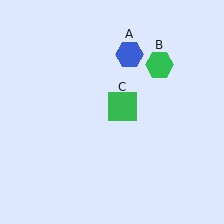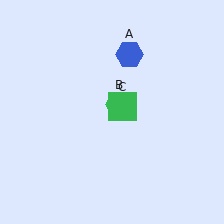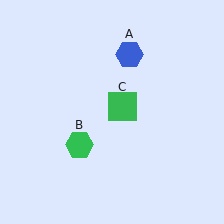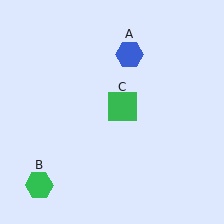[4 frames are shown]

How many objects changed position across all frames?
1 object changed position: green hexagon (object B).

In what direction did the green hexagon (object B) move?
The green hexagon (object B) moved down and to the left.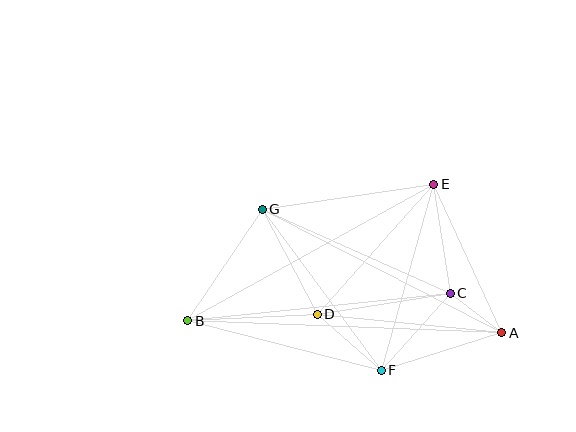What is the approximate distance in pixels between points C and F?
The distance between C and F is approximately 103 pixels.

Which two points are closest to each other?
Points A and C are closest to each other.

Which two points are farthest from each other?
Points A and B are farthest from each other.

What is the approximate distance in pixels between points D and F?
The distance between D and F is approximately 85 pixels.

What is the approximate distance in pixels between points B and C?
The distance between B and C is approximately 264 pixels.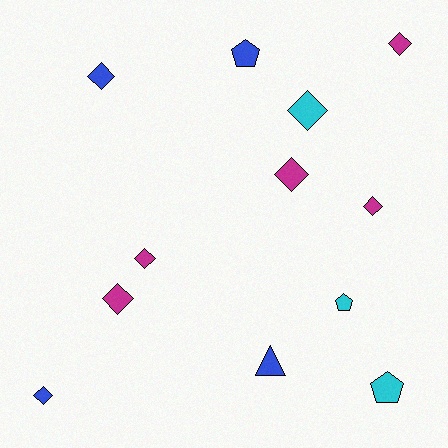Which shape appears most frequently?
Diamond, with 8 objects.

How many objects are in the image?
There are 12 objects.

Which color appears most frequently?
Magenta, with 5 objects.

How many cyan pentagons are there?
There are 2 cyan pentagons.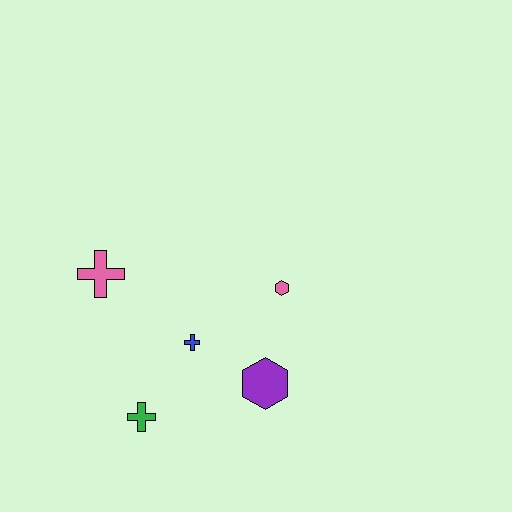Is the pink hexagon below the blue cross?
No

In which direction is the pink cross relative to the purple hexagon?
The pink cross is to the left of the purple hexagon.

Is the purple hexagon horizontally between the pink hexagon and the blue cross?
Yes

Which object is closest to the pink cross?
The blue cross is closest to the pink cross.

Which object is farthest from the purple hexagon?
The pink cross is farthest from the purple hexagon.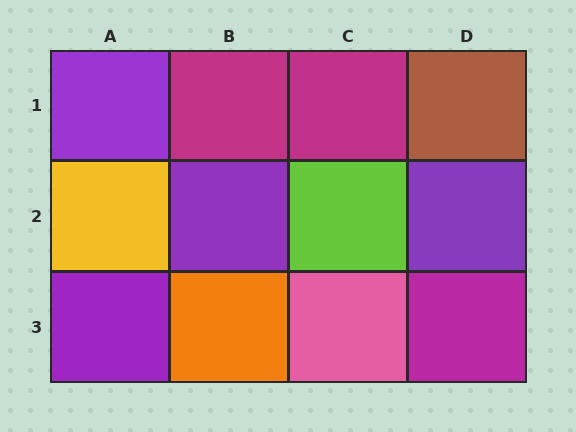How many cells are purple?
4 cells are purple.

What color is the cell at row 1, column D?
Brown.